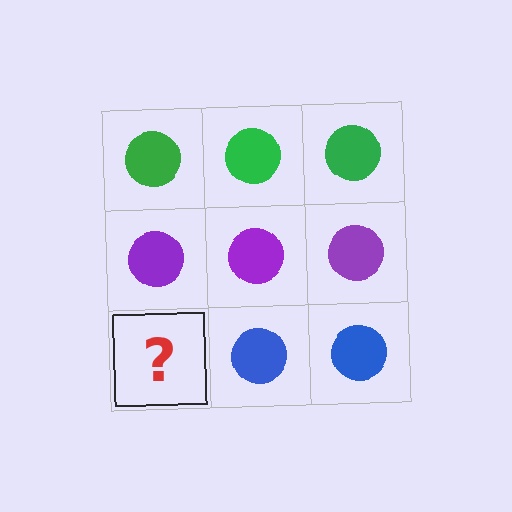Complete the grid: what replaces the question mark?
The question mark should be replaced with a blue circle.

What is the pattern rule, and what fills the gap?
The rule is that each row has a consistent color. The gap should be filled with a blue circle.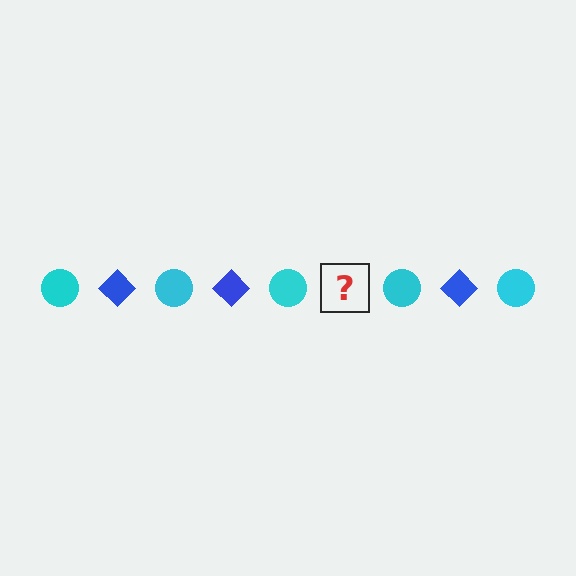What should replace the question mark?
The question mark should be replaced with a blue diamond.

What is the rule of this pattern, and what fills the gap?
The rule is that the pattern alternates between cyan circle and blue diamond. The gap should be filled with a blue diamond.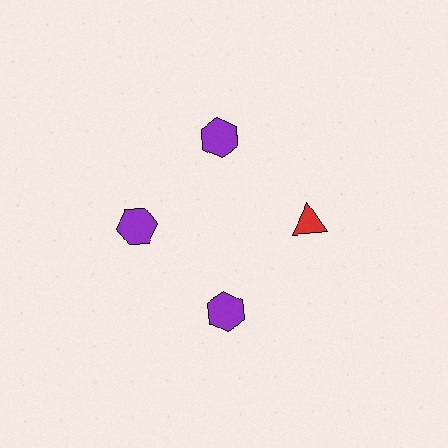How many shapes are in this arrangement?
There are 4 shapes arranged in a ring pattern.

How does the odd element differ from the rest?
It differs in both color (red instead of purple) and shape (triangle instead of hexagon).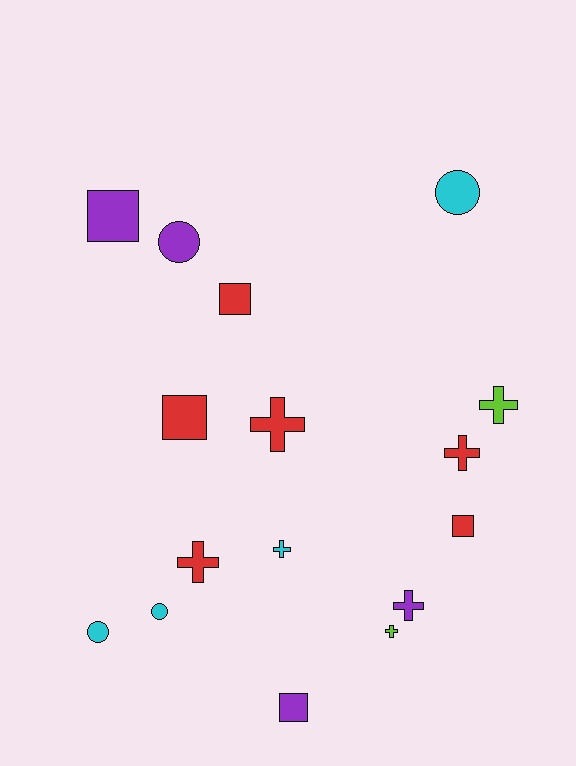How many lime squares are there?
There are no lime squares.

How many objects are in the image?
There are 16 objects.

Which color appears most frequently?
Red, with 6 objects.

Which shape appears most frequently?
Cross, with 7 objects.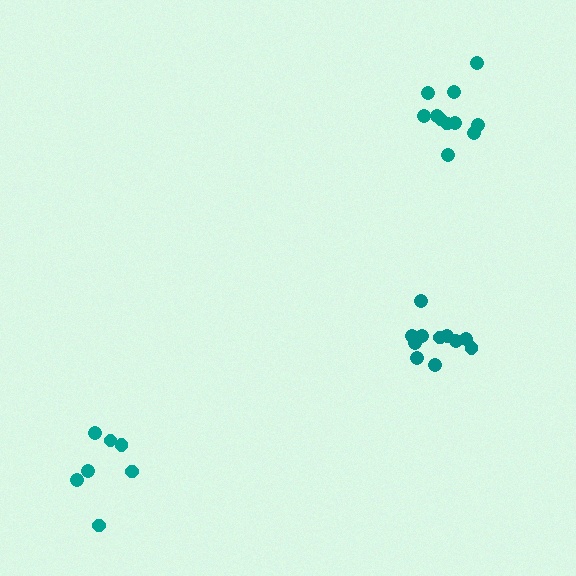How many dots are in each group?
Group 1: 11 dots, Group 2: 11 dots, Group 3: 7 dots (29 total).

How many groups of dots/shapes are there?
There are 3 groups.